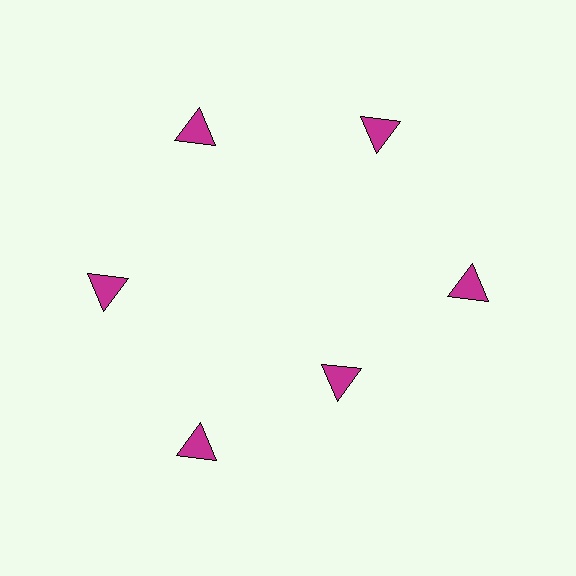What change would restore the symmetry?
The symmetry would be restored by moving it outward, back onto the ring so that all 6 triangles sit at equal angles and equal distance from the center.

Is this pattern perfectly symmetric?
No. The 6 magenta triangles are arranged in a ring, but one element near the 5 o'clock position is pulled inward toward the center, breaking the 6-fold rotational symmetry.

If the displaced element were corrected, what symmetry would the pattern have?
It would have 6-fold rotational symmetry — the pattern would map onto itself every 60 degrees.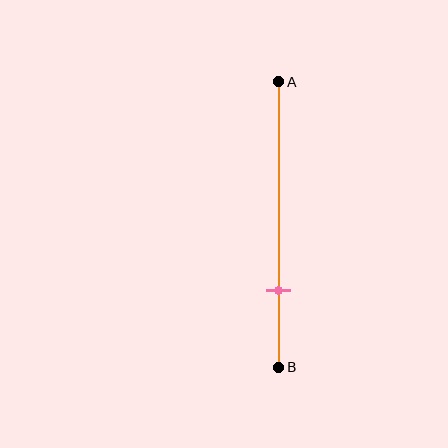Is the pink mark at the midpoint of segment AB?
No, the mark is at about 75% from A, not at the 50% midpoint.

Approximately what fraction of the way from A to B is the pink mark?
The pink mark is approximately 75% of the way from A to B.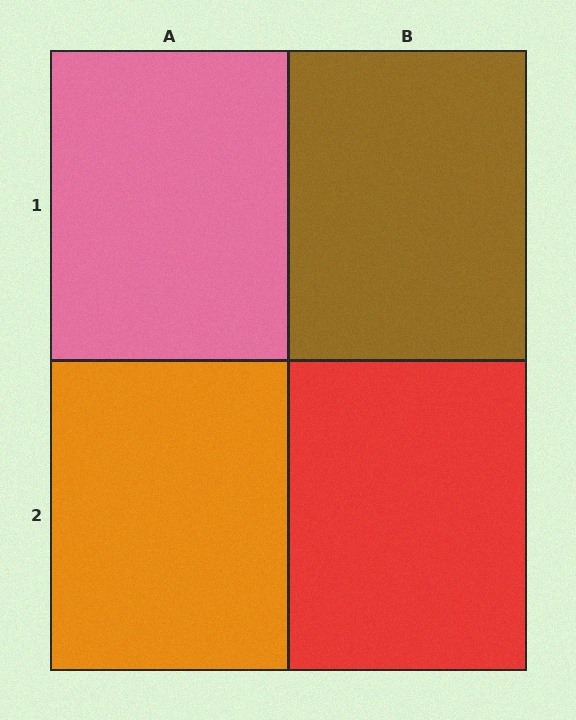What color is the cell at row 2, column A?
Orange.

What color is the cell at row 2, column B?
Red.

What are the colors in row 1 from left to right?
Pink, brown.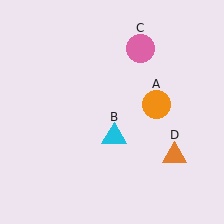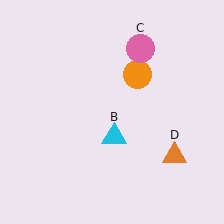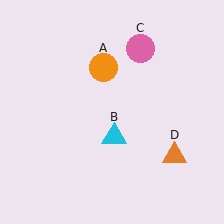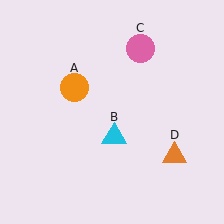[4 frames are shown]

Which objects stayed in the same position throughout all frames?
Cyan triangle (object B) and pink circle (object C) and orange triangle (object D) remained stationary.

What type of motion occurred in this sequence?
The orange circle (object A) rotated counterclockwise around the center of the scene.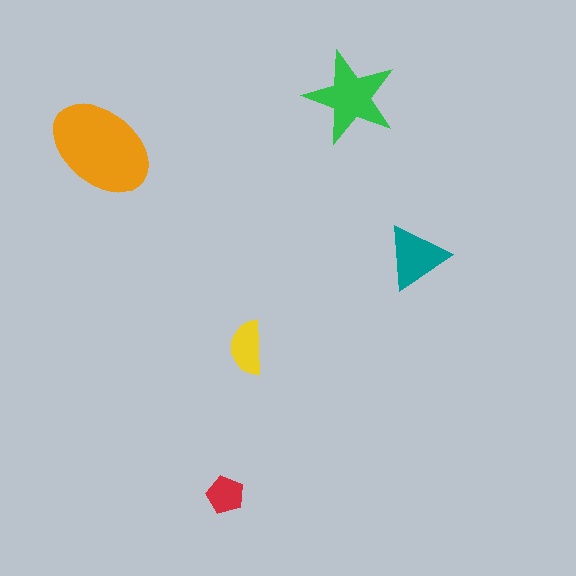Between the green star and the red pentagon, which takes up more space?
The green star.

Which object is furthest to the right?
The teal triangle is rightmost.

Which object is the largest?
The orange ellipse.